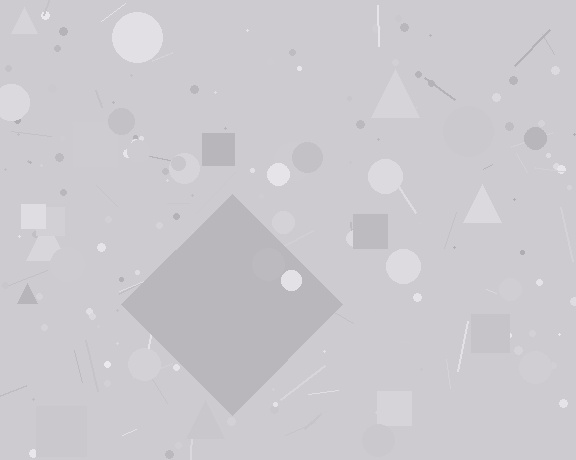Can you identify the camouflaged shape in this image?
The camouflaged shape is a diamond.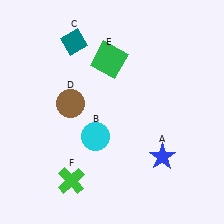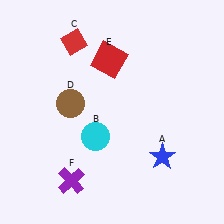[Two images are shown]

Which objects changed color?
C changed from teal to red. E changed from green to red. F changed from green to purple.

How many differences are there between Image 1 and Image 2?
There are 3 differences between the two images.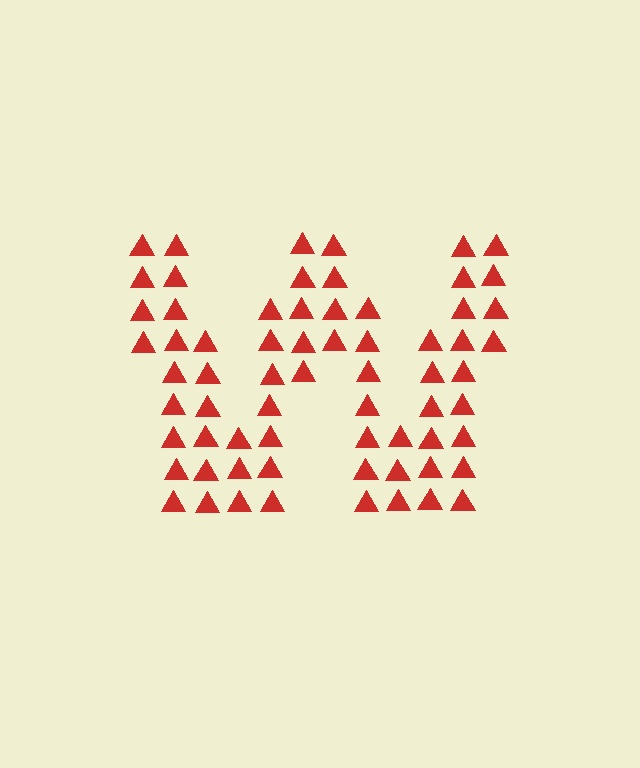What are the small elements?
The small elements are triangles.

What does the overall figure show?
The overall figure shows the letter W.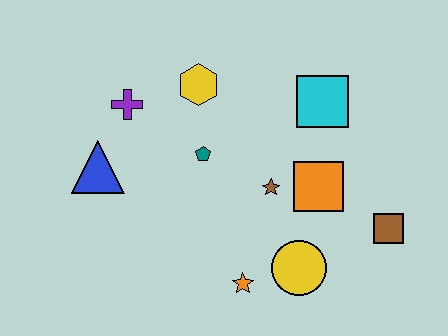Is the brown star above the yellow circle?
Yes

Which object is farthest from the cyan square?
The blue triangle is farthest from the cyan square.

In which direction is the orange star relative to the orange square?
The orange star is below the orange square.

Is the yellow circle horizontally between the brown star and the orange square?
Yes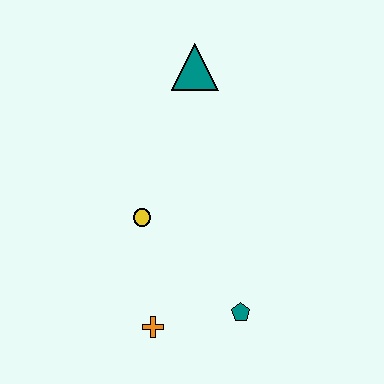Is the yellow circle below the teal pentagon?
No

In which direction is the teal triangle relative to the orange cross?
The teal triangle is above the orange cross.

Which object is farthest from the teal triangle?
The orange cross is farthest from the teal triangle.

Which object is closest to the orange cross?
The teal pentagon is closest to the orange cross.